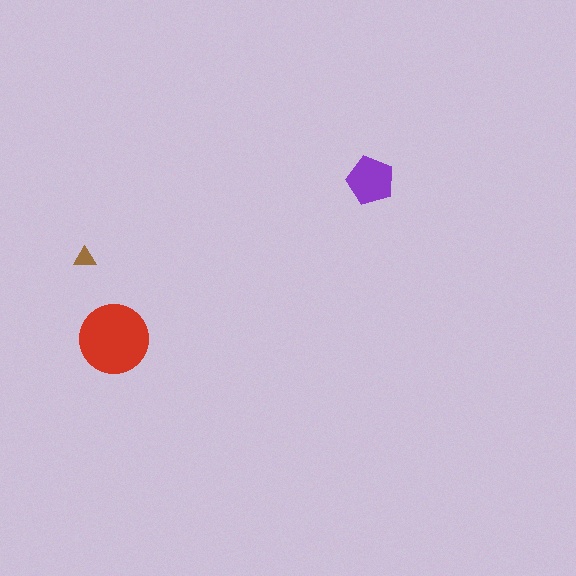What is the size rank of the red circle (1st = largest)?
1st.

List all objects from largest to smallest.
The red circle, the purple pentagon, the brown triangle.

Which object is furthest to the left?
The brown triangle is leftmost.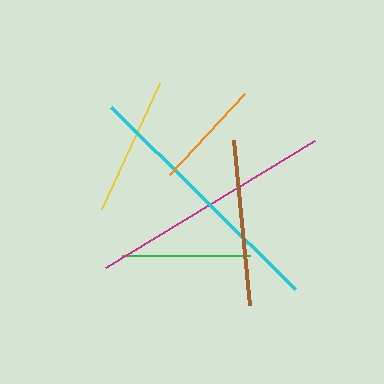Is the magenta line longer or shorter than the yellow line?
The magenta line is longer than the yellow line.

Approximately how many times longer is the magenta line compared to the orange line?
The magenta line is approximately 2.2 times the length of the orange line.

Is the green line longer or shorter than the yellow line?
The yellow line is longer than the green line.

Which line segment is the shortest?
The orange line is the shortest at approximately 110 pixels.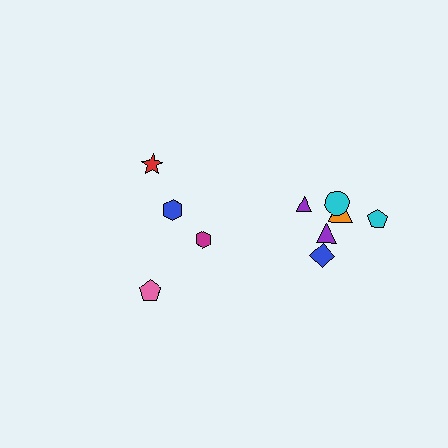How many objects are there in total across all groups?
There are 10 objects.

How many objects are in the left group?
There are 4 objects.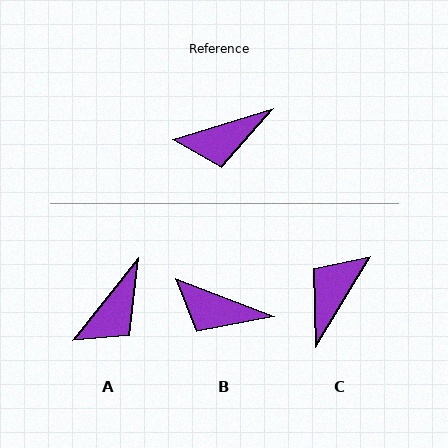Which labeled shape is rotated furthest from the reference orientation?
C, about 138 degrees away.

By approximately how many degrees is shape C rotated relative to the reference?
Approximately 138 degrees clockwise.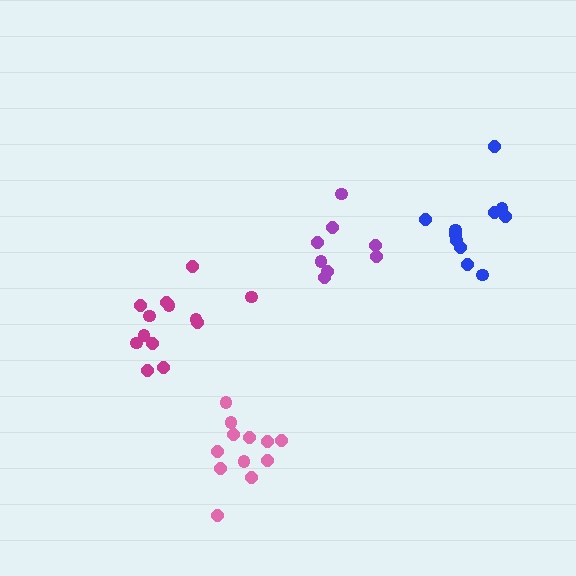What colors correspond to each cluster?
The clusters are colored: magenta, blue, purple, pink.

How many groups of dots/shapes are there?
There are 4 groups.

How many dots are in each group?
Group 1: 13 dots, Group 2: 11 dots, Group 3: 8 dots, Group 4: 12 dots (44 total).